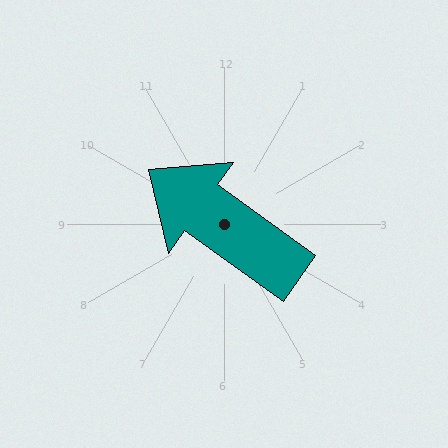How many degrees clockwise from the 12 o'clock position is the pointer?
Approximately 306 degrees.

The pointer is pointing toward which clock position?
Roughly 10 o'clock.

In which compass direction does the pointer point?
Northwest.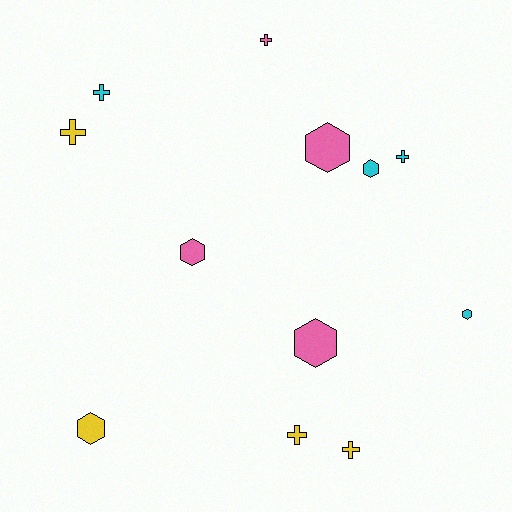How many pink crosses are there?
There is 1 pink cross.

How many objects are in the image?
There are 12 objects.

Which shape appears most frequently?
Cross, with 6 objects.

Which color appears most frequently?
Pink, with 4 objects.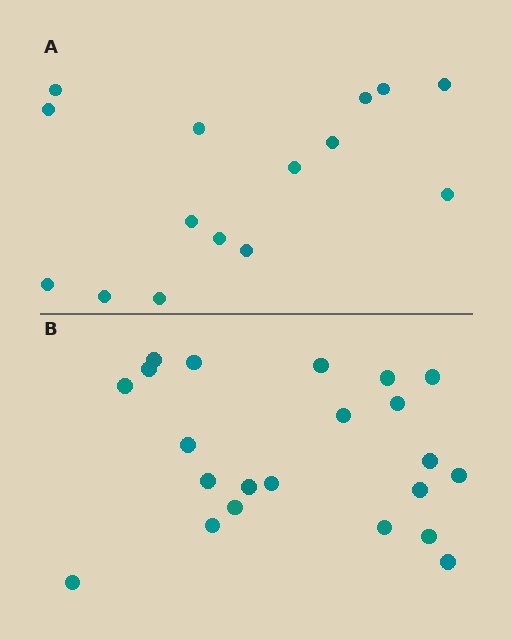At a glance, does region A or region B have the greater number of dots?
Region B (the bottom region) has more dots.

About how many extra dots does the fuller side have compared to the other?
Region B has roughly 8 or so more dots than region A.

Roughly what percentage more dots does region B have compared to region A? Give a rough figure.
About 45% more.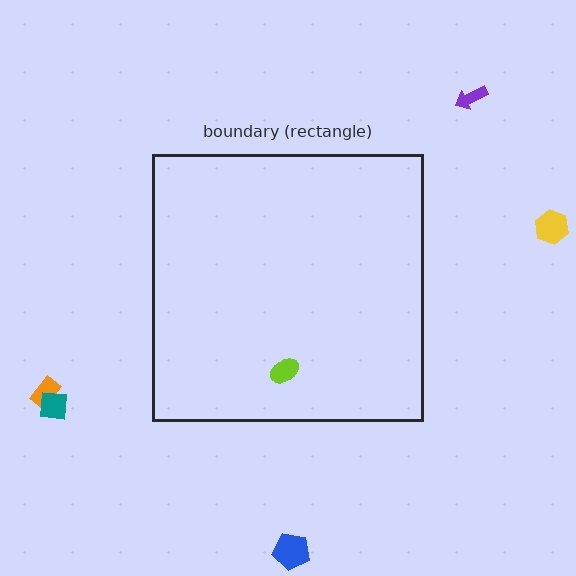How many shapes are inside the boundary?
1 inside, 5 outside.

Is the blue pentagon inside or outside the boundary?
Outside.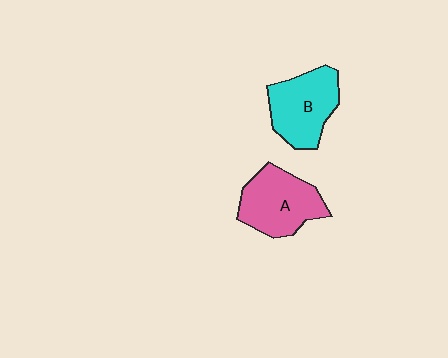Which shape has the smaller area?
Shape B (cyan).